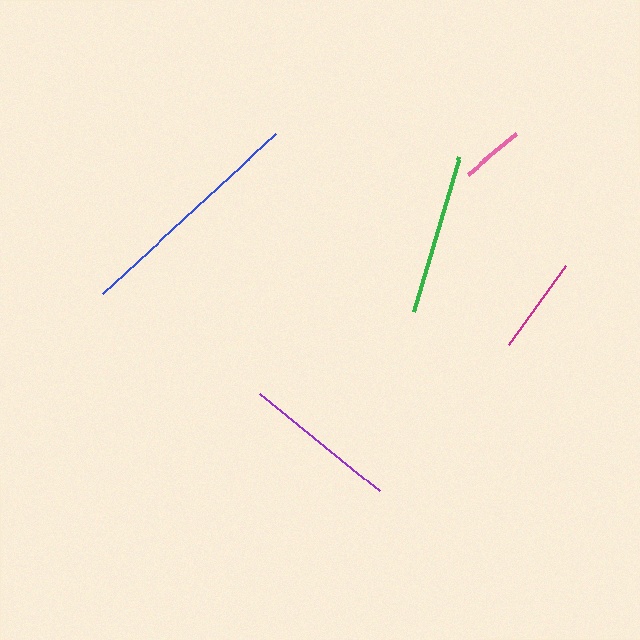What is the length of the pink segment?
The pink segment is approximately 63 pixels long.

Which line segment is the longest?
The blue line is the longest at approximately 236 pixels.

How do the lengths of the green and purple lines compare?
The green and purple lines are approximately the same length.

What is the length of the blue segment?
The blue segment is approximately 236 pixels long.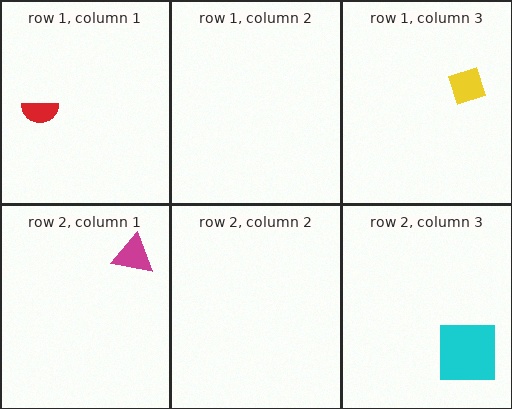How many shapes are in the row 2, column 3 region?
1.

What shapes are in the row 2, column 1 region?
The magenta triangle.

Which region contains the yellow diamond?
The row 1, column 3 region.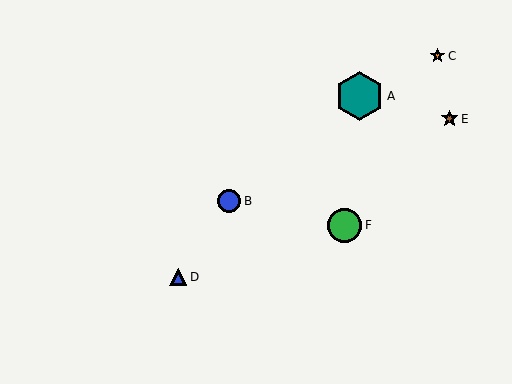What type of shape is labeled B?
Shape B is a blue circle.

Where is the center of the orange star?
The center of the orange star is at (438, 56).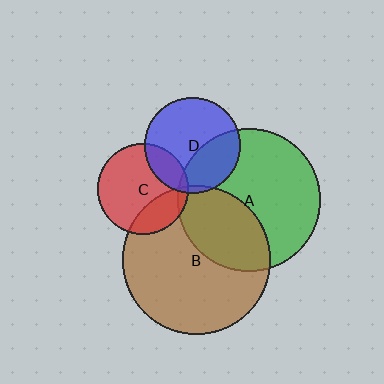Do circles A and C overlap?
Yes.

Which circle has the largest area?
Circle B (brown).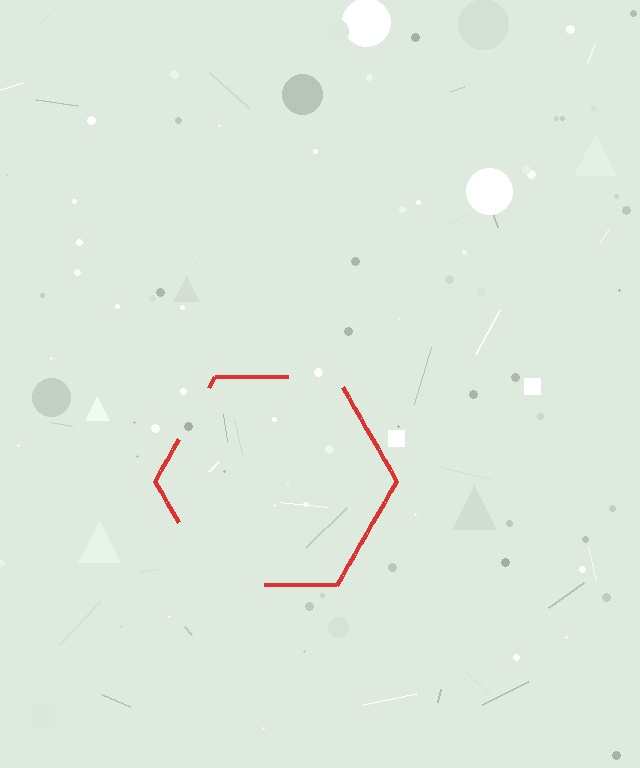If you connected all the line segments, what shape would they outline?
They would outline a hexagon.